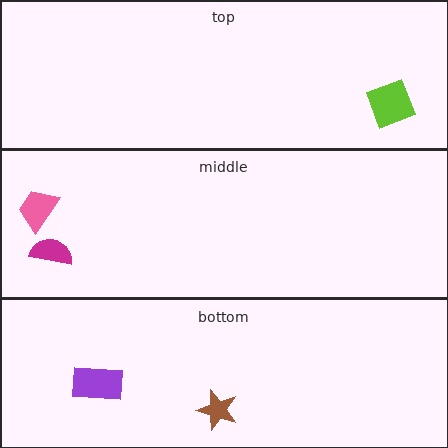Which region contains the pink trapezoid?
The middle region.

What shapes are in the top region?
The lime square.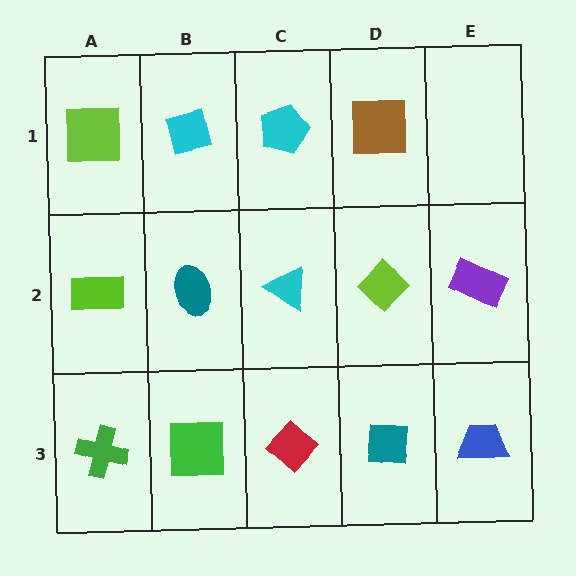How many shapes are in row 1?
4 shapes.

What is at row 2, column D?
A lime diamond.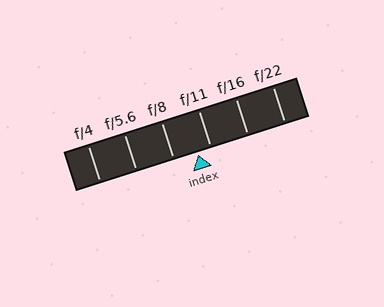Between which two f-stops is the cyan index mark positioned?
The index mark is between f/8 and f/11.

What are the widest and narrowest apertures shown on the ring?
The widest aperture shown is f/4 and the narrowest is f/22.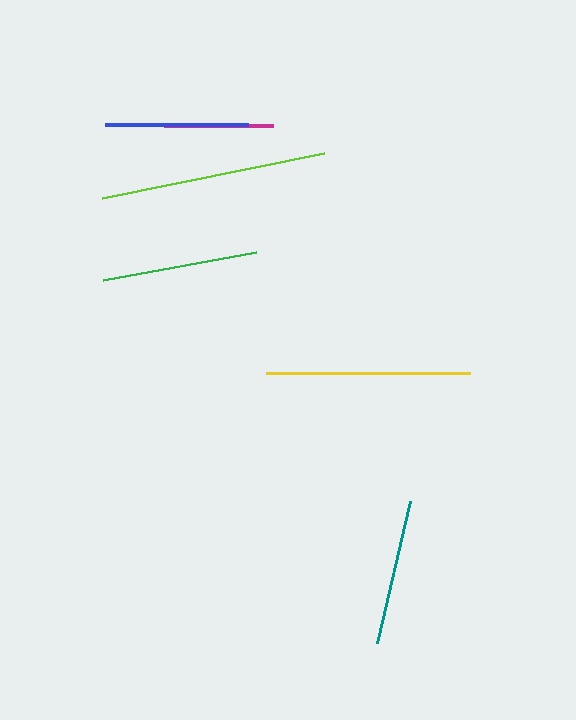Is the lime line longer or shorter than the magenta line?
The lime line is longer than the magenta line.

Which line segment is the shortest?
The magenta line is the shortest at approximately 110 pixels.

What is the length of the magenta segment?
The magenta segment is approximately 110 pixels long.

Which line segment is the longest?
The lime line is the longest at approximately 226 pixels.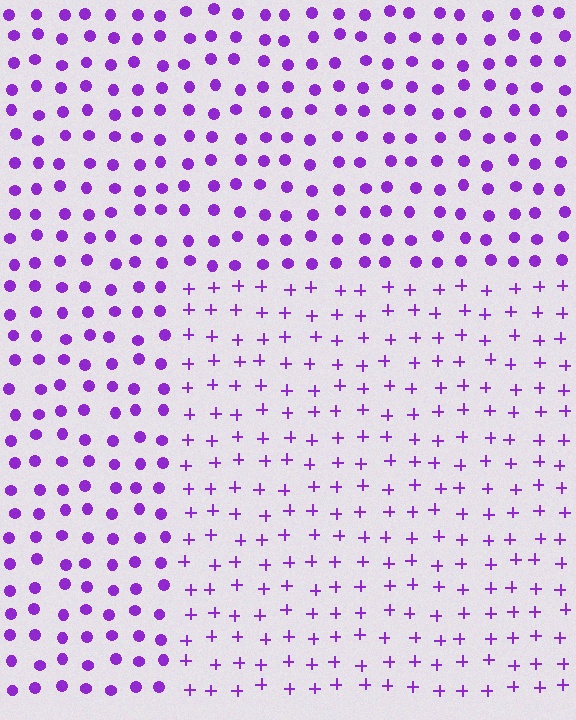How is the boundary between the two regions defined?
The boundary is defined by a change in element shape: plus signs inside vs. circles outside. All elements share the same color and spacing.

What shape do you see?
I see a rectangle.